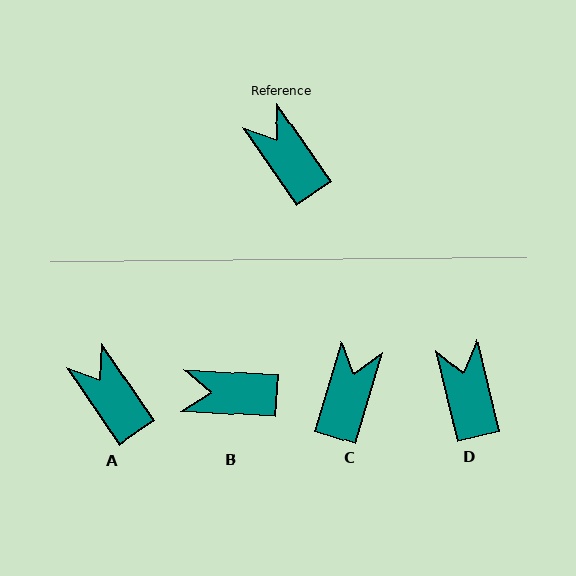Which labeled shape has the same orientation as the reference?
A.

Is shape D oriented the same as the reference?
No, it is off by about 21 degrees.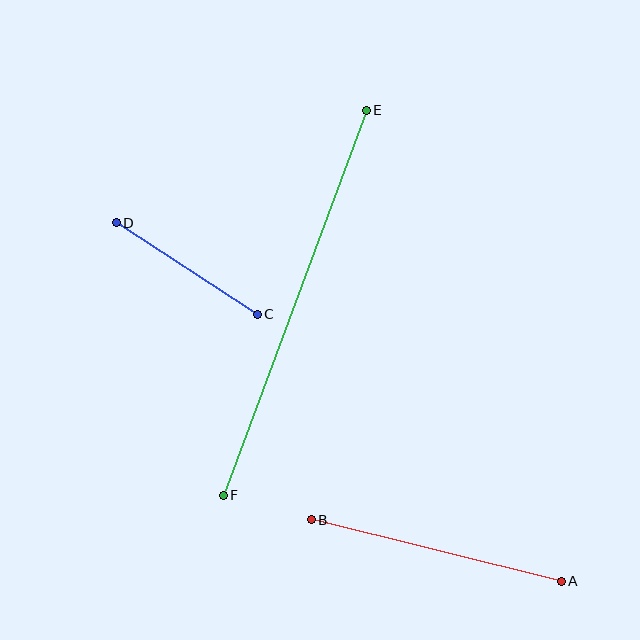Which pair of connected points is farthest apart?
Points E and F are farthest apart.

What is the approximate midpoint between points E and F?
The midpoint is at approximately (295, 303) pixels.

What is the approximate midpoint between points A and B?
The midpoint is at approximately (436, 551) pixels.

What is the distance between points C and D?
The distance is approximately 168 pixels.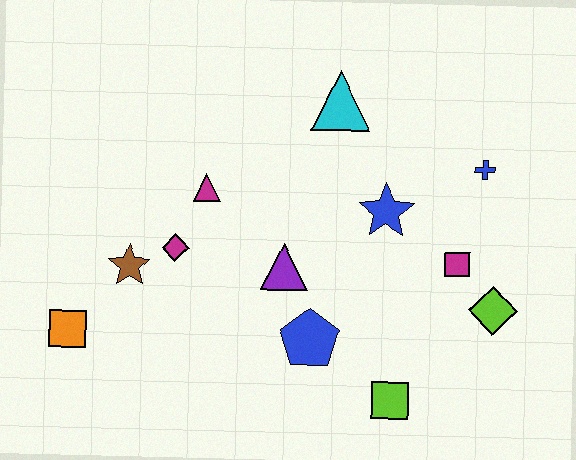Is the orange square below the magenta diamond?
Yes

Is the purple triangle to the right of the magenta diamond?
Yes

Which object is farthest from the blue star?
The orange square is farthest from the blue star.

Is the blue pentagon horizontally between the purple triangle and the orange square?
No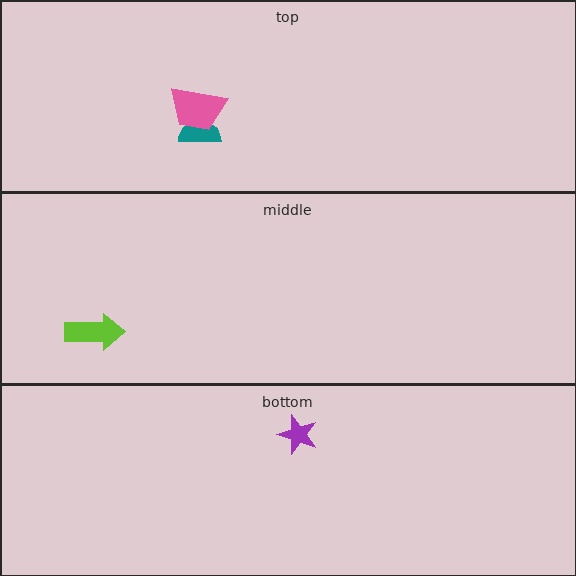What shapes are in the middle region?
The lime arrow.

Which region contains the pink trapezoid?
The top region.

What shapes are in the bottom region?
The purple star.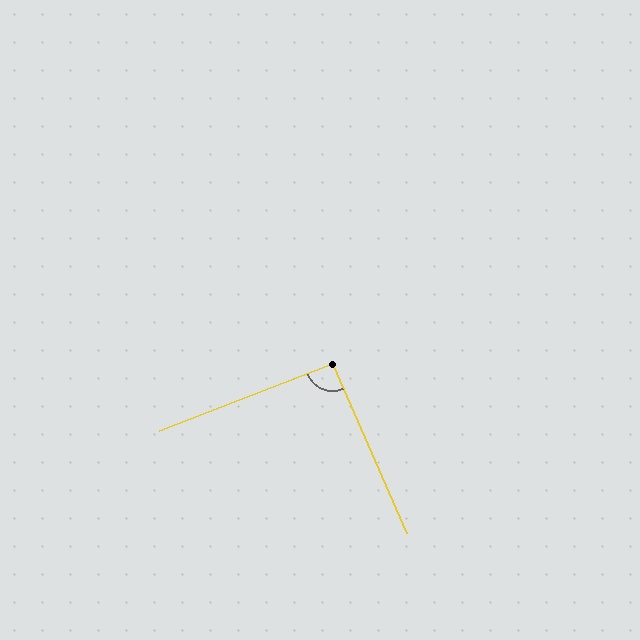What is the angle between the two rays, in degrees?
Approximately 92 degrees.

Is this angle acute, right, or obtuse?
It is approximately a right angle.